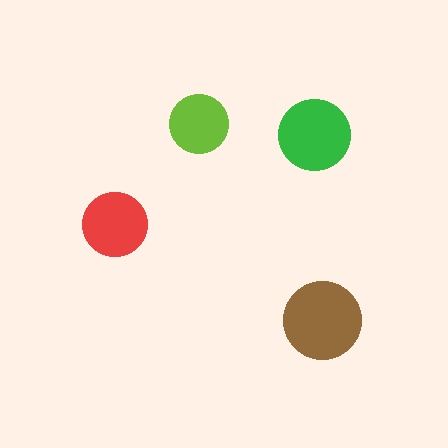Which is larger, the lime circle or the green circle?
The green one.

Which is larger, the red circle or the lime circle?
The red one.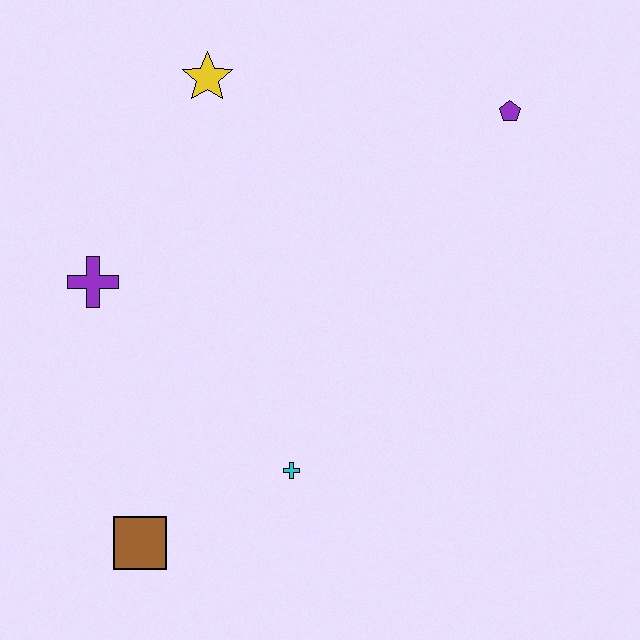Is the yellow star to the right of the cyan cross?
No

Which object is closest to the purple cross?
The yellow star is closest to the purple cross.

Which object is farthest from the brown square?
The purple pentagon is farthest from the brown square.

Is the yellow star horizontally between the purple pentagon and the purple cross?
Yes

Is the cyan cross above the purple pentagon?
No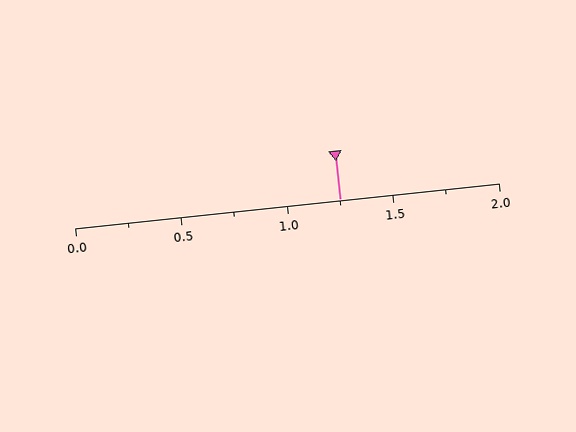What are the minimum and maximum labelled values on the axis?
The axis runs from 0.0 to 2.0.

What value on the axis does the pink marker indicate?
The marker indicates approximately 1.25.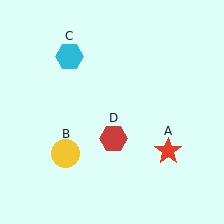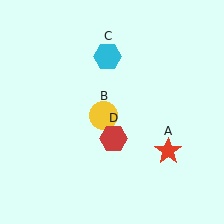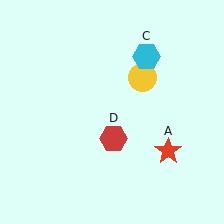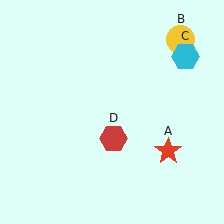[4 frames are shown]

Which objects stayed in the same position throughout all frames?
Red star (object A) and red hexagon (object D) remained stationary.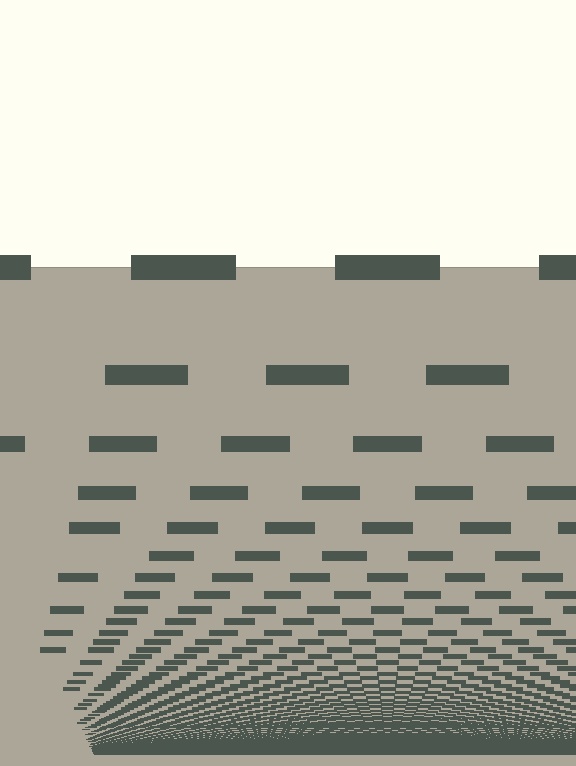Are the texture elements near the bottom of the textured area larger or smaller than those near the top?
Smaller. The gradient is inverted — elements near the bottom are smaller and denser.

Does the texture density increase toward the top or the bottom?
Density increases toward the bottom.